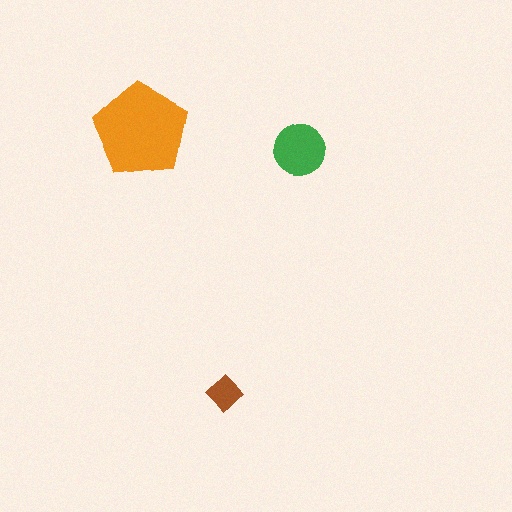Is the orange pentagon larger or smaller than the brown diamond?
Larger.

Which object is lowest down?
The brown diamond is bottommost.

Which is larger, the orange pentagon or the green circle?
The orange pentagon.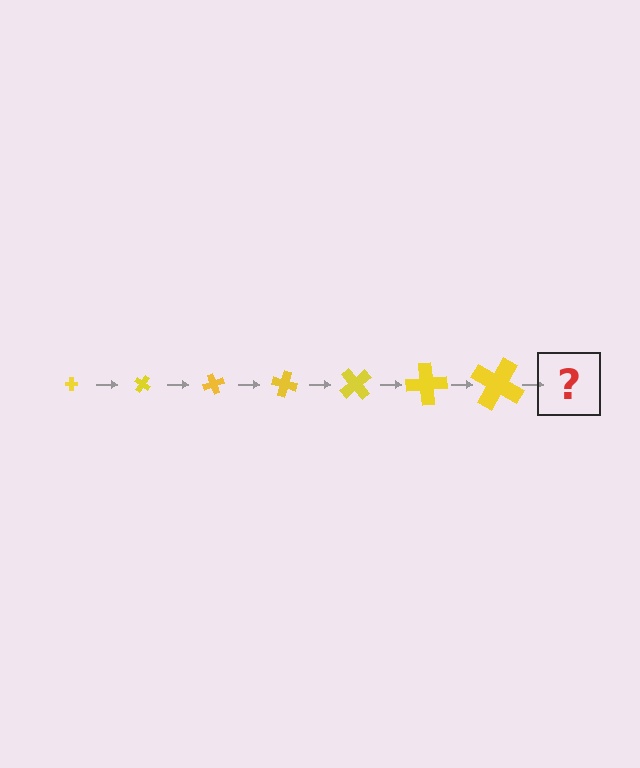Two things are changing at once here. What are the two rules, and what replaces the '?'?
The two rules are that the cross grows larger each step and it rotates 35 degrees each step. The '?' should be a cross, larger than the previous one and rotated 245 degrees from the start.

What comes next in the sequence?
The next element should be a cross, larger than the previous one and rotated 245 degrees from the start.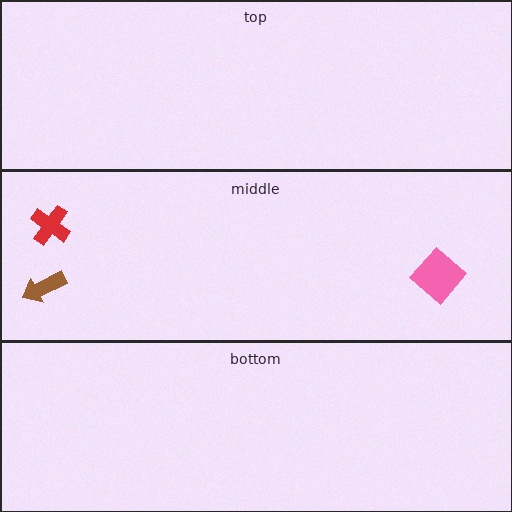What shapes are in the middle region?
The red cross, the pink diamond, the brown arrow.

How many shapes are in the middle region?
3.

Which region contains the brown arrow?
The middle region.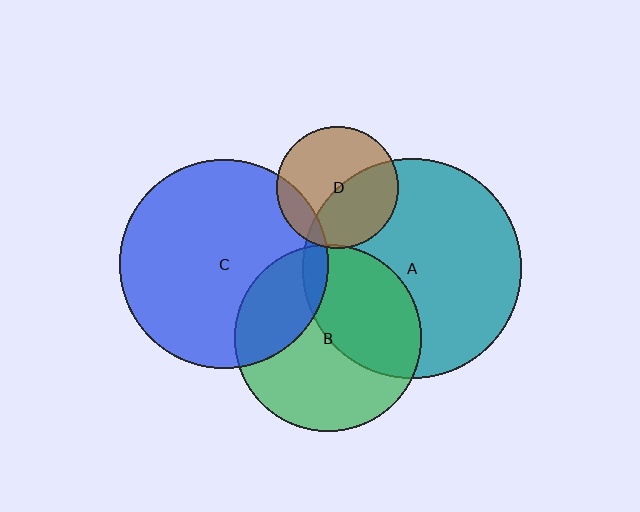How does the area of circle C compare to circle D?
Approximately 3.0 times.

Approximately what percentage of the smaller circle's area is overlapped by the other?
Approximately 5%.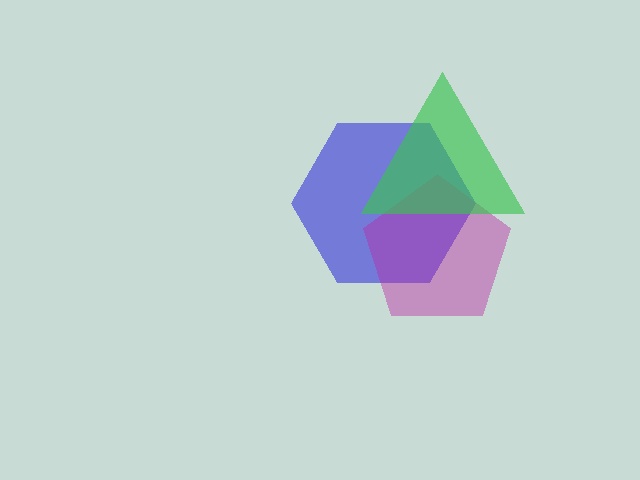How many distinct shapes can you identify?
There are 3 distinct shapes: a blue hexagon, a magenta pentagon, a green triangle.